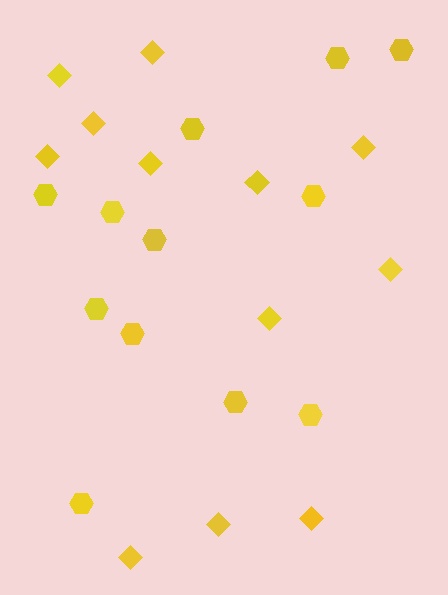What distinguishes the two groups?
There are 2 groups: one group of hexagons (12) and one group of diamonds (12).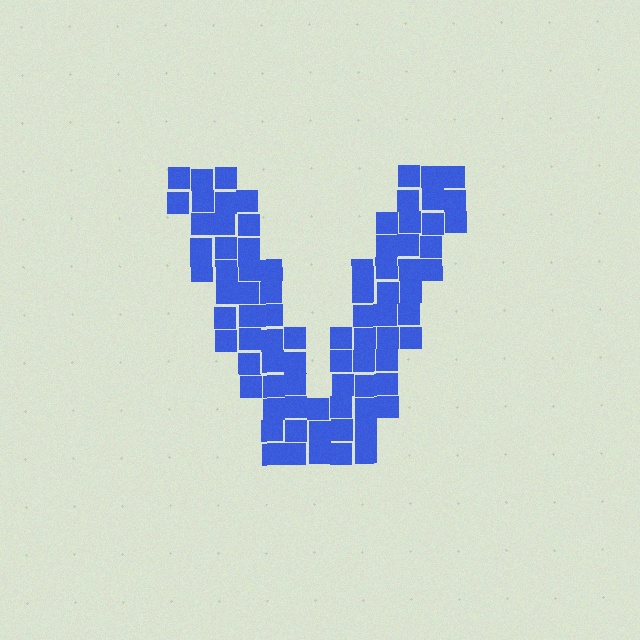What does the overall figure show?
The overall figure shows the letter V.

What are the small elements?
The small elements are squares.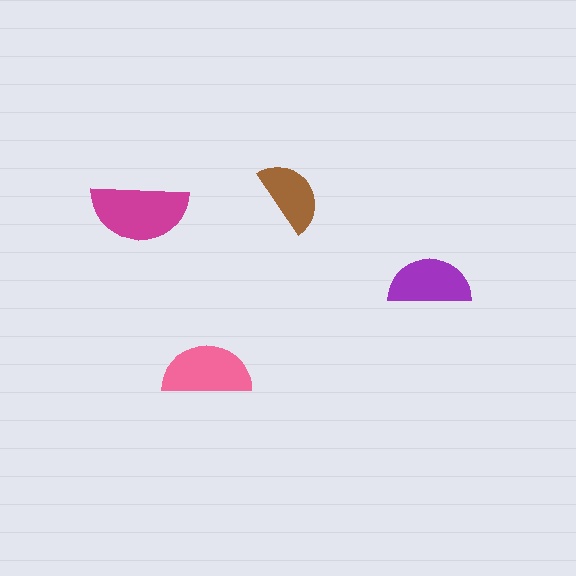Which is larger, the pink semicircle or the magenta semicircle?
The magenta one.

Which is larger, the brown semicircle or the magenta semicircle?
The magenta one.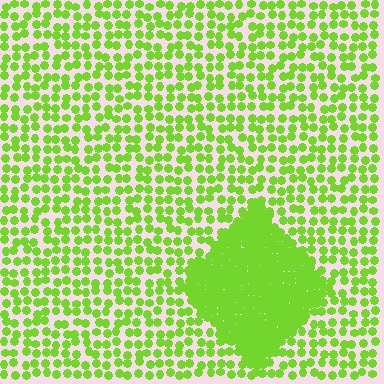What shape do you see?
I see a diamond.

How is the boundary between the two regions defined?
The boundary is defined by a change in element density (approximately 2.9x ratio). All elements are the same color, size, and shape.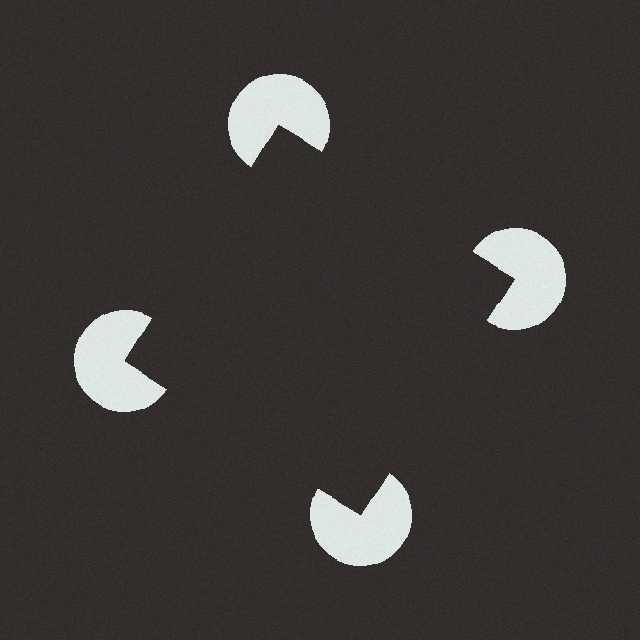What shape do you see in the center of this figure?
An illusory square — its edges are inferred from the aligned wedge cuts in the pac-man discs, not physically drawn.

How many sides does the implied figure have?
4 sides.